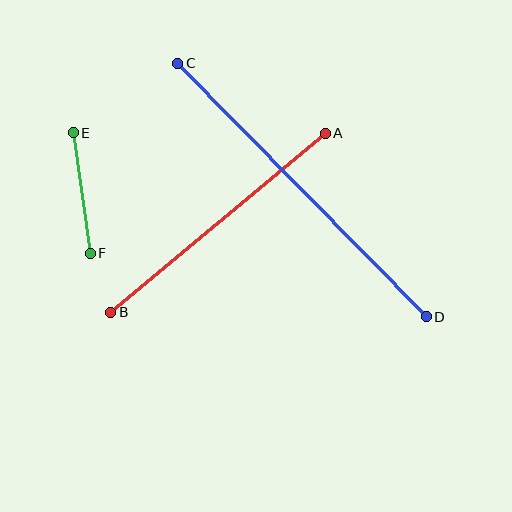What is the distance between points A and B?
The distance is approximately 279 pixels.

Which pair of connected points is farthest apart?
Points C and D are farthest apart.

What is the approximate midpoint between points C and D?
The midpoint is at approximately (302, 190) pixels.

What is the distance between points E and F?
The distance is approximately 121 pixels.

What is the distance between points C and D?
The distance is approximately 355 pixels.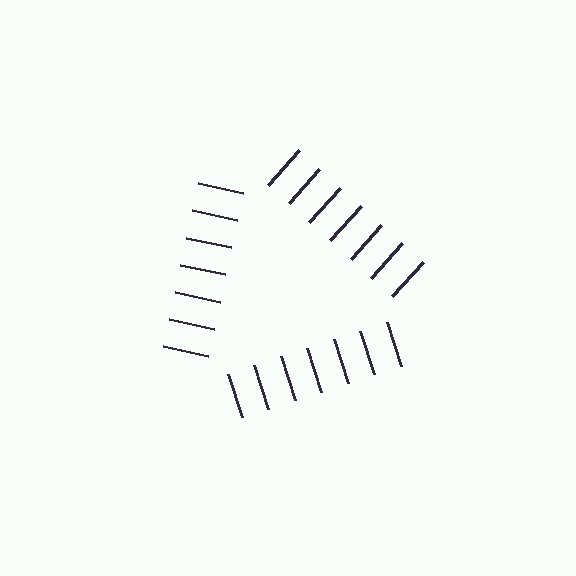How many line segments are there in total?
21 — 7 along each of the 3 edges.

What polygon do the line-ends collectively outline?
An illusory triangle — the line segments terminate on its edges but no continuous stroke is drawn.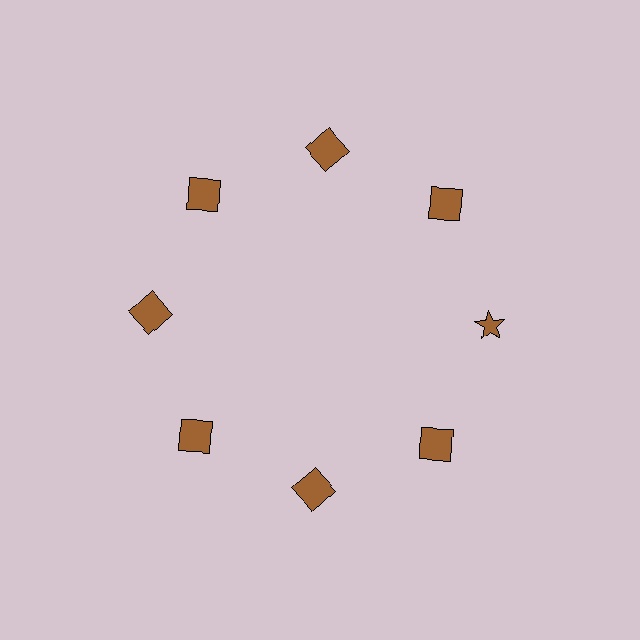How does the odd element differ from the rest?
It has a different shape: star instead of square.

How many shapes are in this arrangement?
There are 8 shapes arranged in a ring pattern.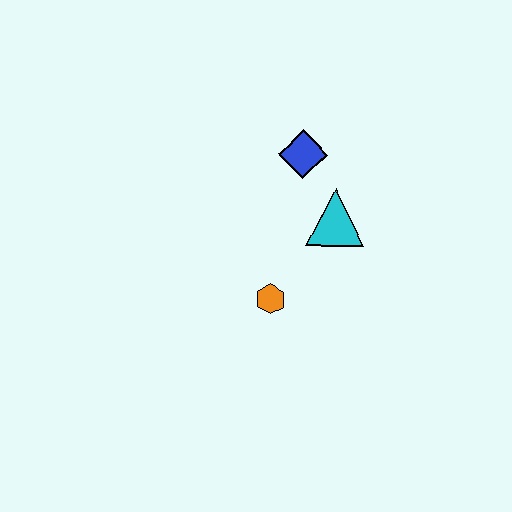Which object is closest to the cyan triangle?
The blue diamond is closest to the cyan triangle.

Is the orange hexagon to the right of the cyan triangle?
No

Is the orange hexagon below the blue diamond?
Yes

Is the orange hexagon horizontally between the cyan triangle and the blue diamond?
No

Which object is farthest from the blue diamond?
The orange hexagon is farthest from the blue diamond.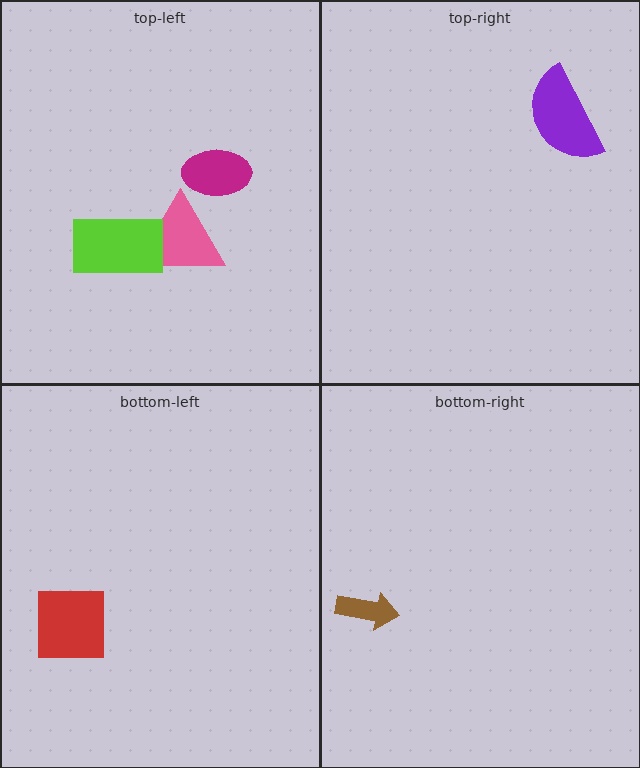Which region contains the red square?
The bottom-left region.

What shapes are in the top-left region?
The pink triangle, the lime rectangle, the magenta ellipse.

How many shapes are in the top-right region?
1.